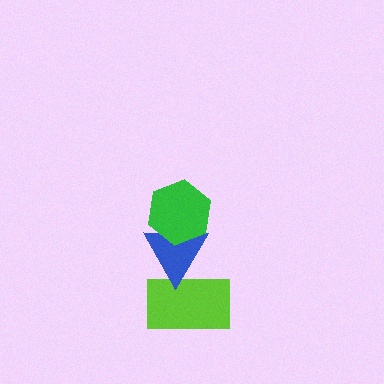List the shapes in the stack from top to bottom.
From top to bottom: the green hexagon, the blue triangle, the lime rectangle.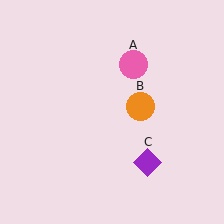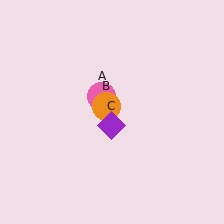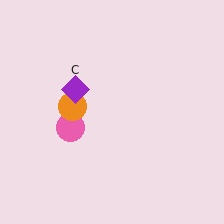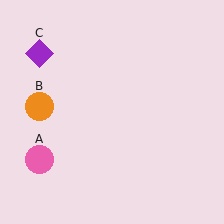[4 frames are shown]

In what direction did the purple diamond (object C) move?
The purple diamond (object C) moved up and to the left.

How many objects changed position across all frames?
3 objects changed position: pink circle (object A), orange circle (object B), purple diamond (object C).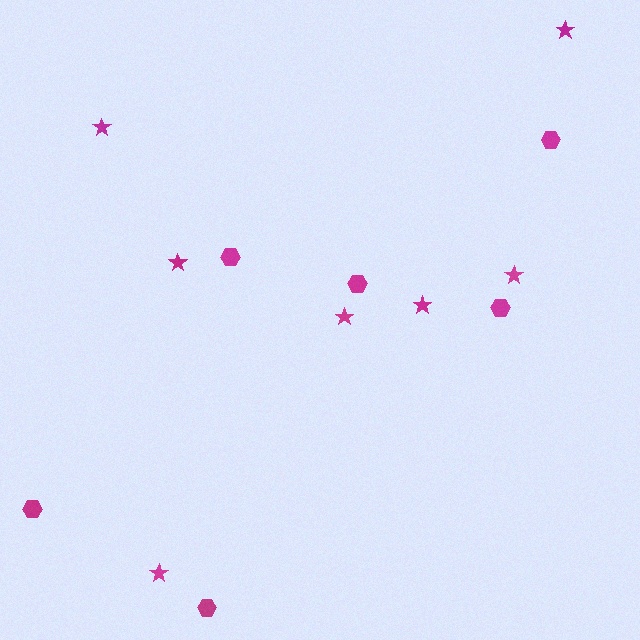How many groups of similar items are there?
There are 2 groups: one group of hexagons (6) and one group of stars (7).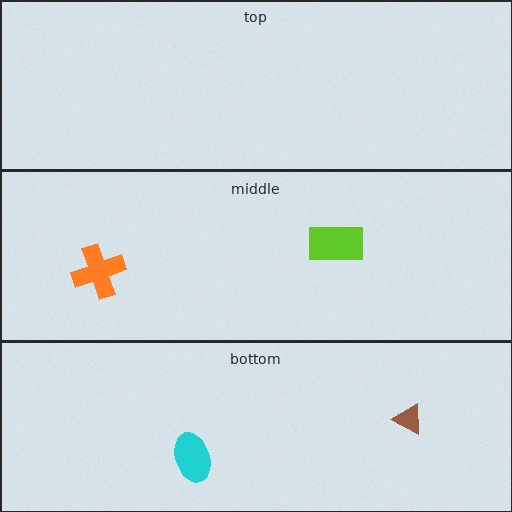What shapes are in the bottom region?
The brown triangle, the cyan ellipse.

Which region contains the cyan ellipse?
The bottom region.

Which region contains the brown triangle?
The bottom region.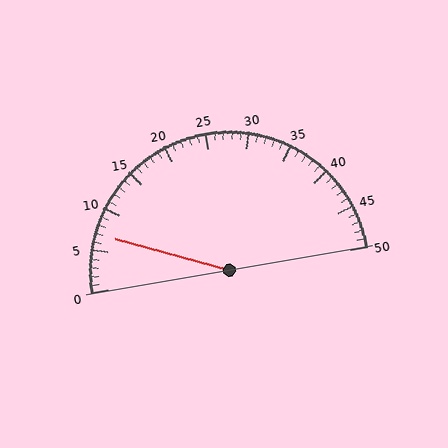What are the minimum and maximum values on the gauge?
The gauge ranges from 0 to 50.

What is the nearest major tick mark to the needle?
The nearest major tick mark is 5.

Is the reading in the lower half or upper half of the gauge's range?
The reading is in the lower half of the range (0 to 50).